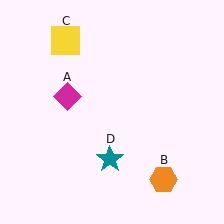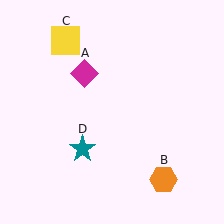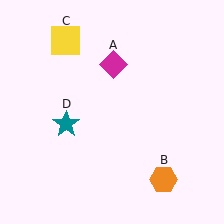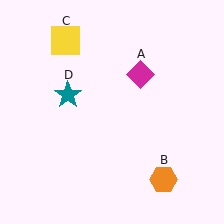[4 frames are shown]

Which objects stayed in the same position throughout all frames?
Orange hexagon (object B) and yellow square (object C) remained stationary.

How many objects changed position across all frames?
2 objects changed position: magenta diamond (object A), teal star (object D).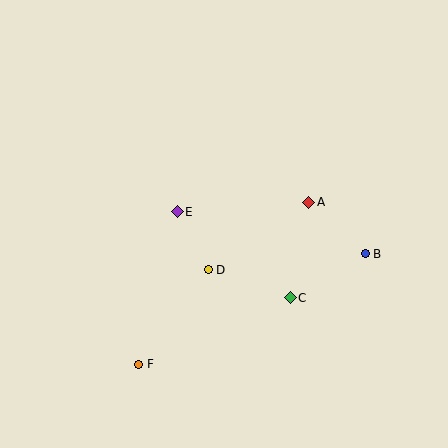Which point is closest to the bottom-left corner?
Point F is closest to the bottom-left corner.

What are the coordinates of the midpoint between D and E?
The midpoint between D and E is at (193, 241).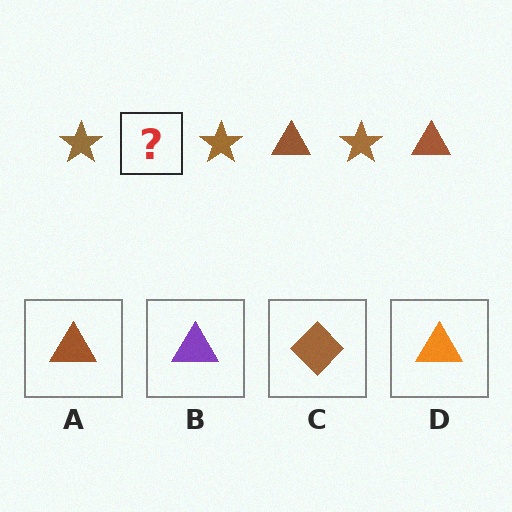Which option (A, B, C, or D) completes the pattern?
A.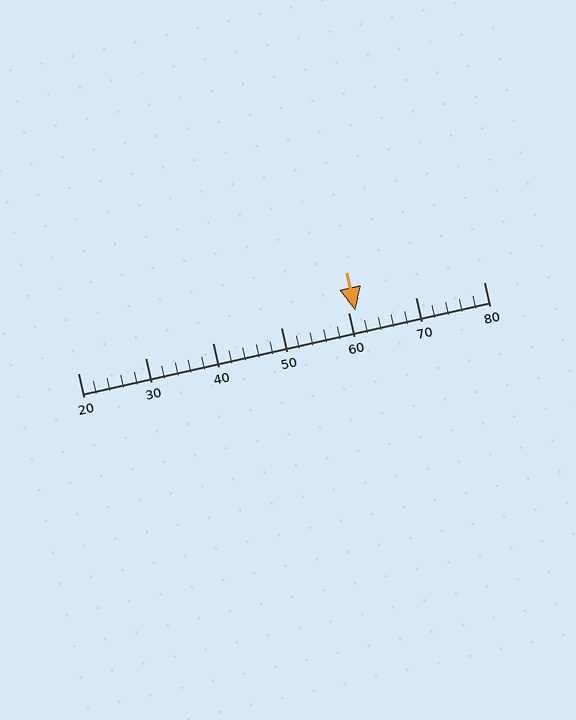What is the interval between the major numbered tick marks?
The major tick marks are spaced 10 units apart.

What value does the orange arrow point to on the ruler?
The orange arrow points to approximately 61.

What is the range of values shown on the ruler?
The ruler shows values from 20 to 80.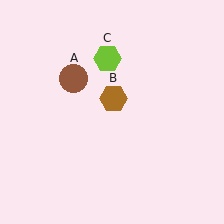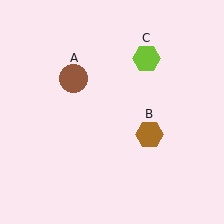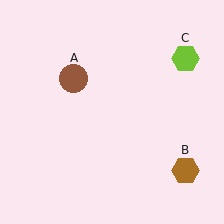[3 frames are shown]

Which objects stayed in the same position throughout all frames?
Brown circle (object A) remained stationary.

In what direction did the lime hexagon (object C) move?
The lime hexagon (object C) moved right.